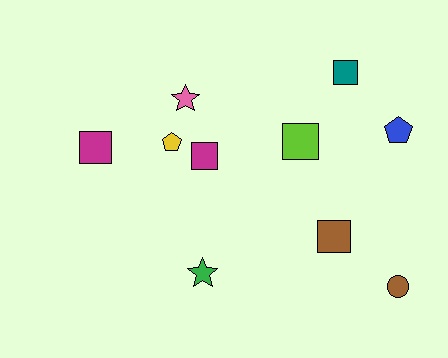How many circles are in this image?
There is 1 circle.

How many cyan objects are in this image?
There are no cyan objects.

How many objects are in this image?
There are 10 objects.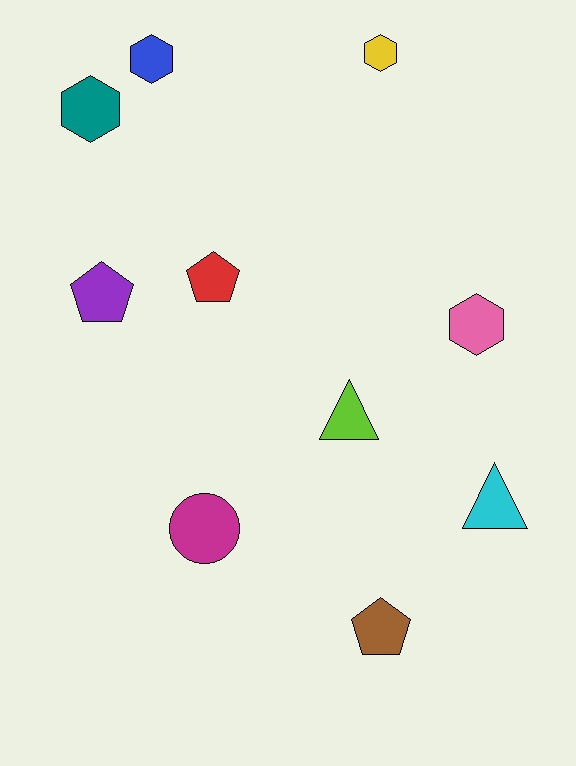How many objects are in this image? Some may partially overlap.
There are 10 objects.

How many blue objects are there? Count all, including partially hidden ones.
There is 1 blue object.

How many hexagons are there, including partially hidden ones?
There are 4 hexagons.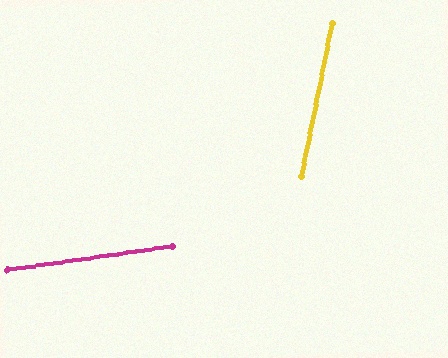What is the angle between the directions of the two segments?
Approximately 70 degrees.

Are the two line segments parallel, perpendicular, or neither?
Neither parallel nor perpendicular — they differ by about 70°.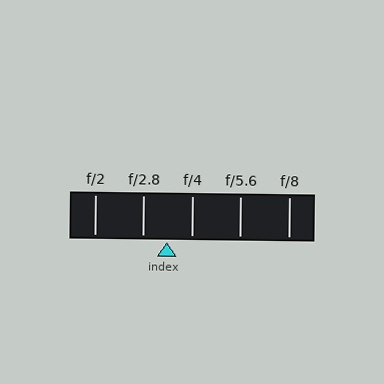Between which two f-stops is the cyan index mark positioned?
The index mark is between f/2.8 and f/4.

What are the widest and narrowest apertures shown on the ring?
The widest aperture shown is f/2 and the narrowest is f/8.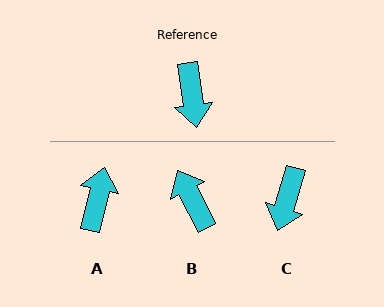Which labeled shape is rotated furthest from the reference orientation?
B, about 161 degrees away.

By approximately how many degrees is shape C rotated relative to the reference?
Approximately 25 degrees clockwise.